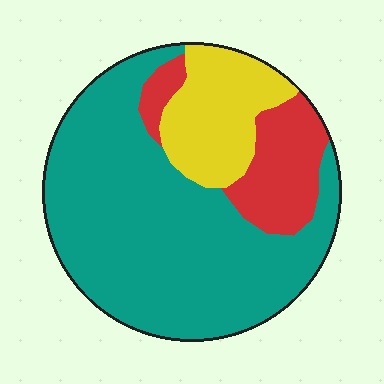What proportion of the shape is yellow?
Yellow takes up less than a quarter of the shape.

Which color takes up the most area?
Teal, at roughly 65%.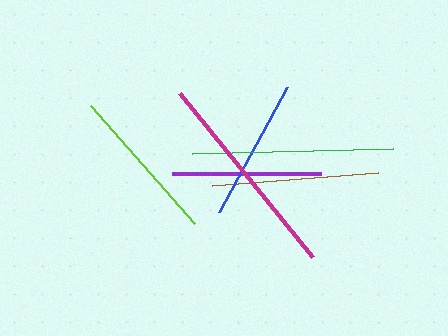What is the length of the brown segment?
The brown segment is approximately 167 pixels long.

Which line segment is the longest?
The magenta line is the longest at approximately 212 pixels.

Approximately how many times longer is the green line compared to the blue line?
The green line is approximately 1.4 times the length of the blue line.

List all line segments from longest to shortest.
From longest to shortest: magenta, green, brown, lime, purple, blue.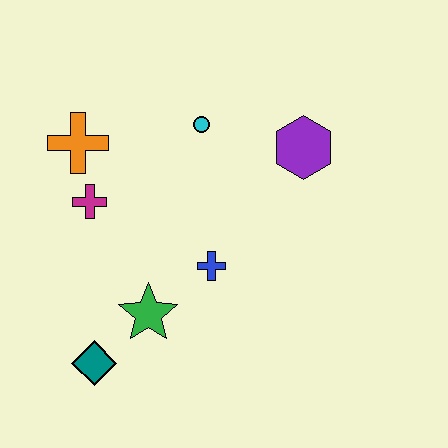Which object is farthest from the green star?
The purple hexagon is farthest from the green star.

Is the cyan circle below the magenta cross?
No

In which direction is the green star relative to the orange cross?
The green star is below the orange cross.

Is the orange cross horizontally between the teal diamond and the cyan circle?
No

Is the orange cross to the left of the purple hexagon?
Yes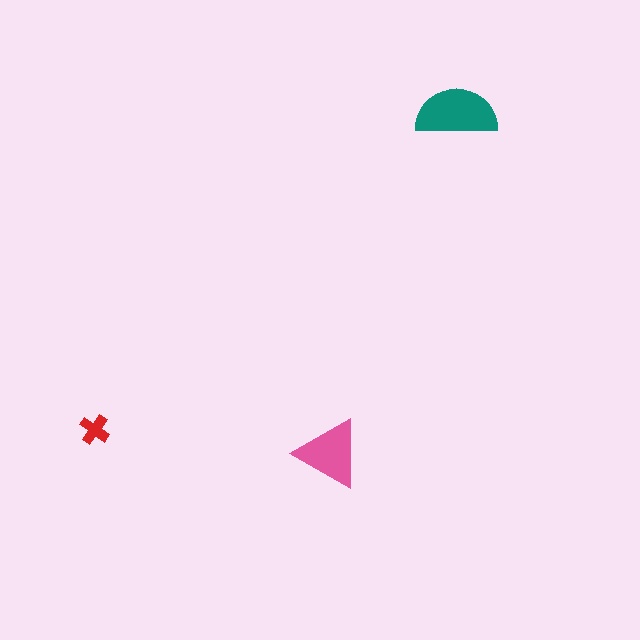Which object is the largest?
The teal semicircle.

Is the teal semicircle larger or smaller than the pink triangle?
Larger.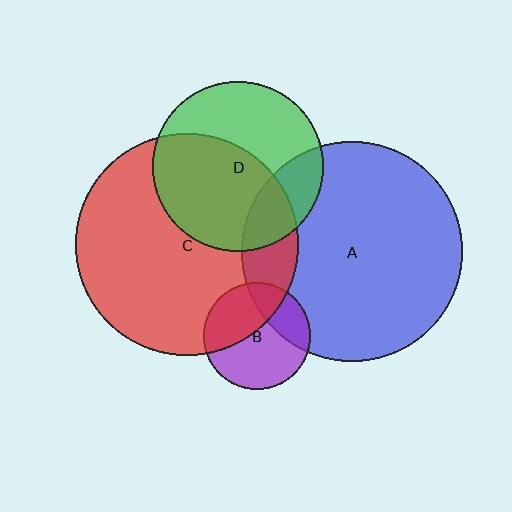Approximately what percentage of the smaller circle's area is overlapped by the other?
Approximately 25%.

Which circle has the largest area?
Circle C (red).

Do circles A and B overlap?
Yes.